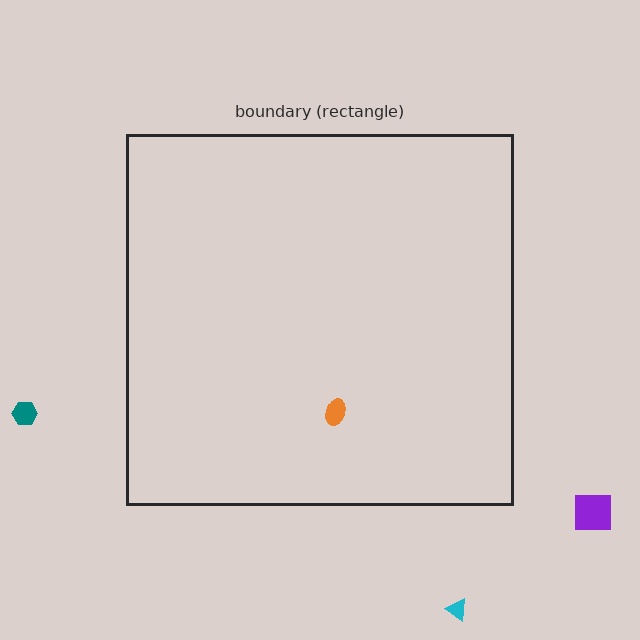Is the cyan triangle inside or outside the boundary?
Outside.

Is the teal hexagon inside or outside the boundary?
Outside.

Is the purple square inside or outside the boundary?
Outside.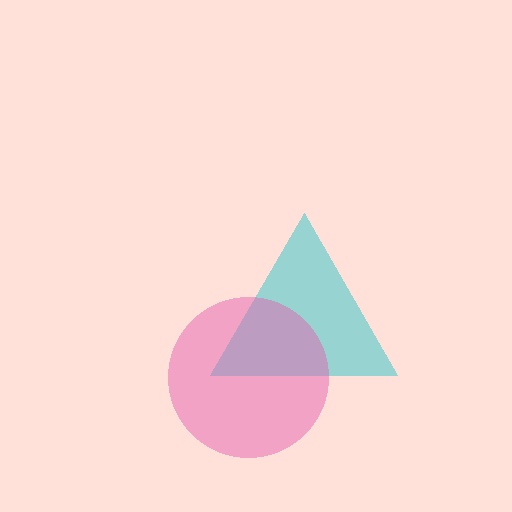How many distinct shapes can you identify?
There are 2 distinct shapes: a cyan triangle, a pink circle.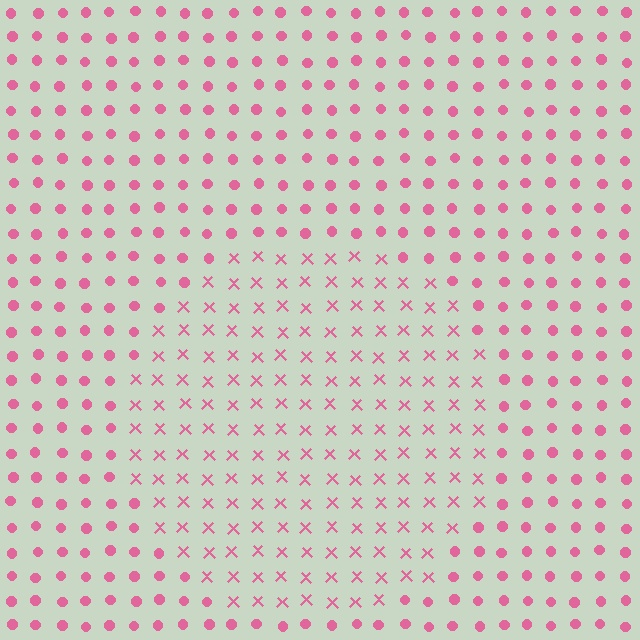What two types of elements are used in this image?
The image uses X marks inside the circle region and circles outside it.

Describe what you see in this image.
The image is filled with small pink elements arranged in a uniform grid. A circle-shaped region contains X marks, while the surrounding area contains circles. The boundary is defined purely by the change in element shape.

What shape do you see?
I see a circle.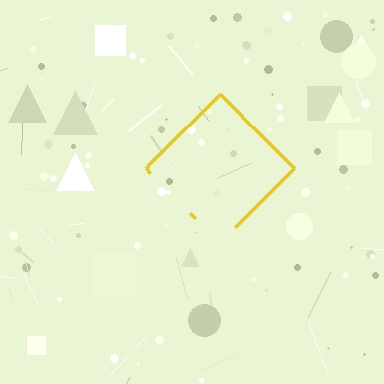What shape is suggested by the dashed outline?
The dashed outline suggests a diamond.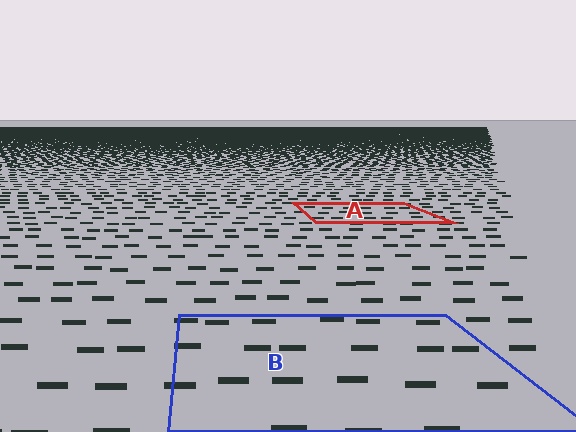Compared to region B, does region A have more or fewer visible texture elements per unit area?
Region A has more texture elements per unit area — they are packed more densely because it is farther away.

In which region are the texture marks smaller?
The texture marks are smaller in region A, because it is farther away.